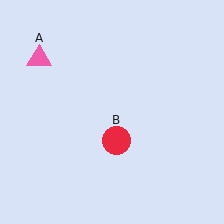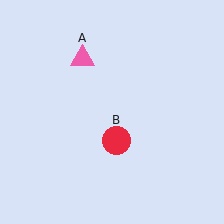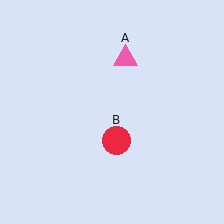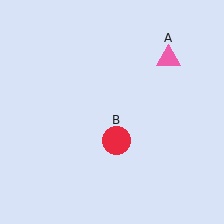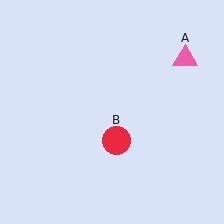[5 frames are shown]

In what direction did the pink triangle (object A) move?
The pink triangle (object A) moved right.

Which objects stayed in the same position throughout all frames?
Red circle (object B) remained stationary.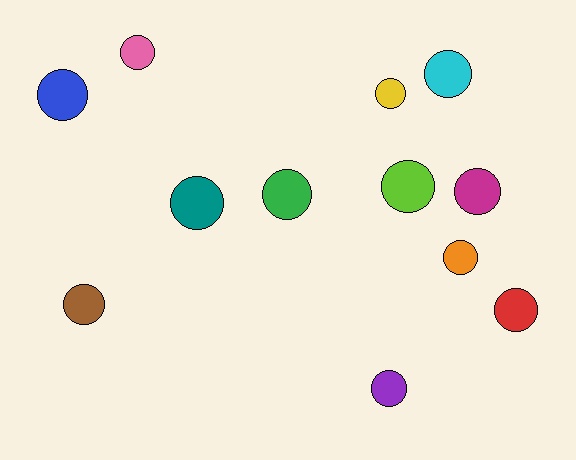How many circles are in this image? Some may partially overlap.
There are 12 circles.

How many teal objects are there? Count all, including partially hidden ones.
There is 1 teal object.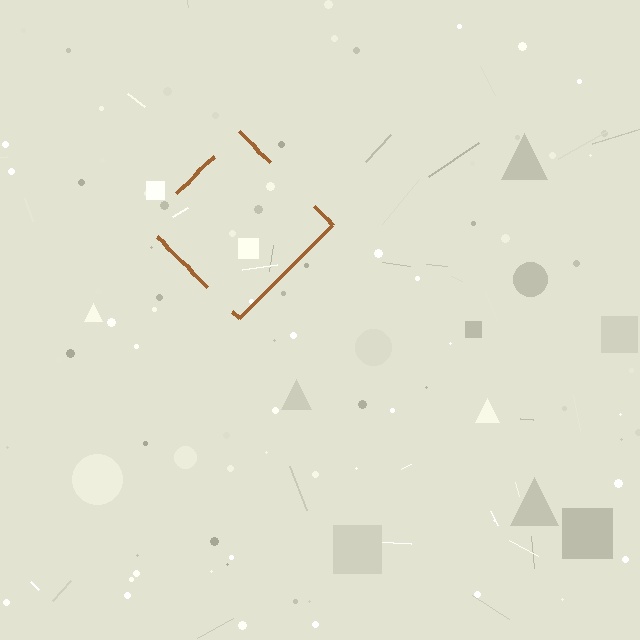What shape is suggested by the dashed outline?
The dashed outline suggests a diamond.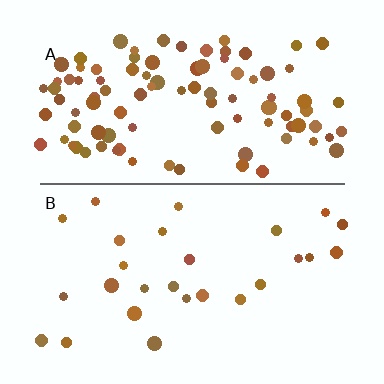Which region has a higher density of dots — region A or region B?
A (the top).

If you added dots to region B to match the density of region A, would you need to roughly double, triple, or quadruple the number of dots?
Approximately quadruple.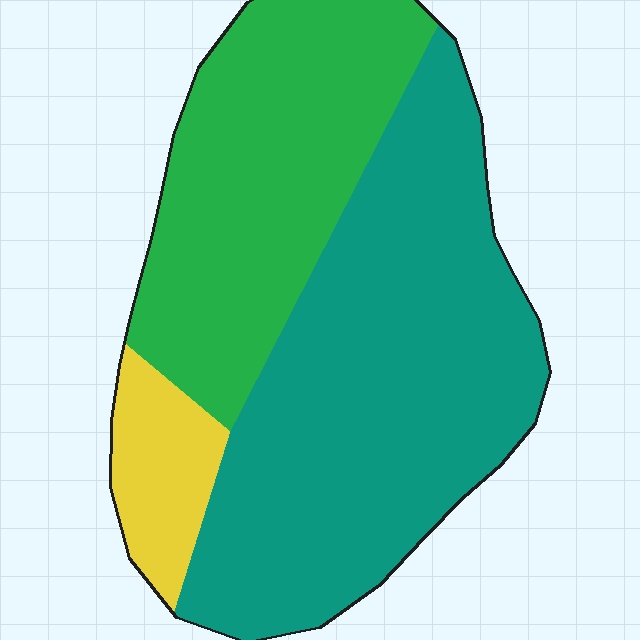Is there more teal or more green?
Teal.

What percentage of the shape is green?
Green covers around 35% of the shape.